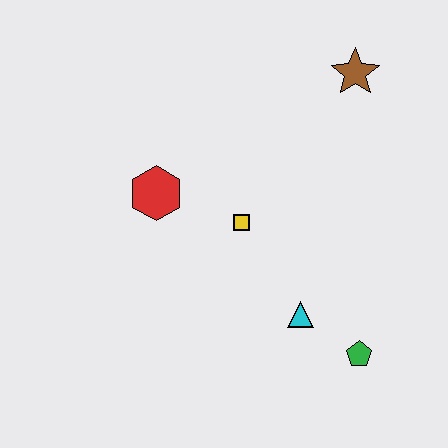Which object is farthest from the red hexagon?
The green pentagon is farthest from the red hexagon.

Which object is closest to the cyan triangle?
The green pentagon is closest to the cyan triangle.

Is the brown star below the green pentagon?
No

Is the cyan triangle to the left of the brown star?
Yes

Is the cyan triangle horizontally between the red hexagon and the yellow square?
No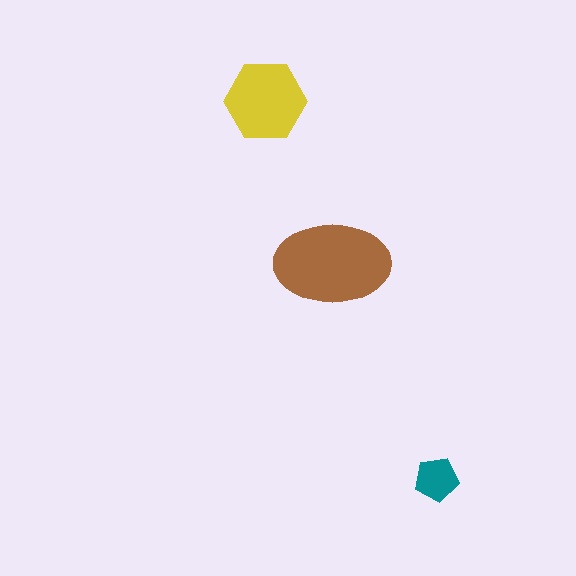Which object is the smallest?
The teal pentagon.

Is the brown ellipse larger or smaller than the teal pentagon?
Larger.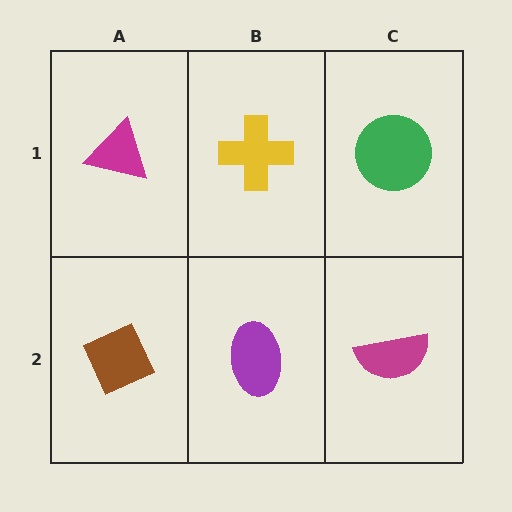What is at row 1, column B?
A yellow cross.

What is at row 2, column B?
A purple ellipse.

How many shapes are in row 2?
3 shapes.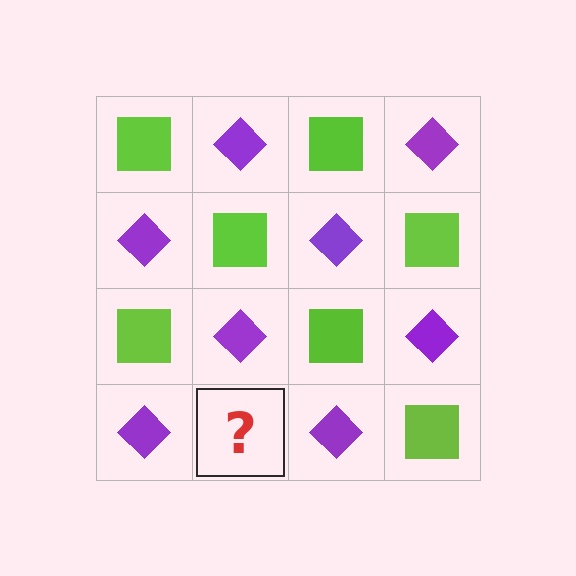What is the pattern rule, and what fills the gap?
The rule is that it alternates lime square and purple diamond in a checkerboard pattern. The gap should be filled with a lime square.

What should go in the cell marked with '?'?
The missing cell should contain a lime square.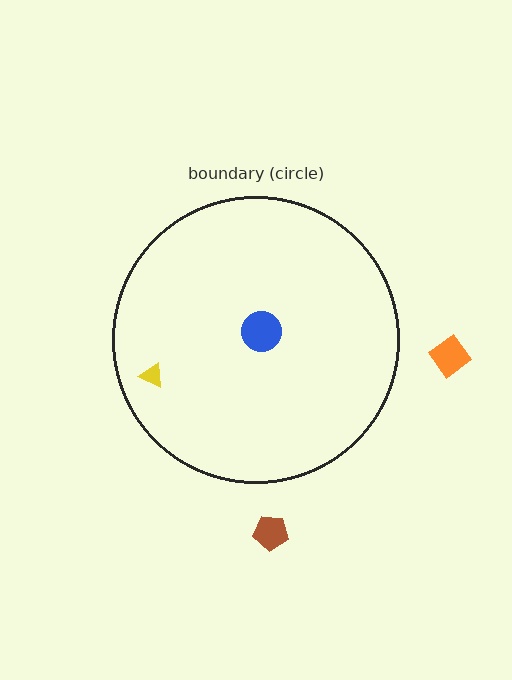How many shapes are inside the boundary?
2 inside, 2 outside.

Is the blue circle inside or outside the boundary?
Inside.